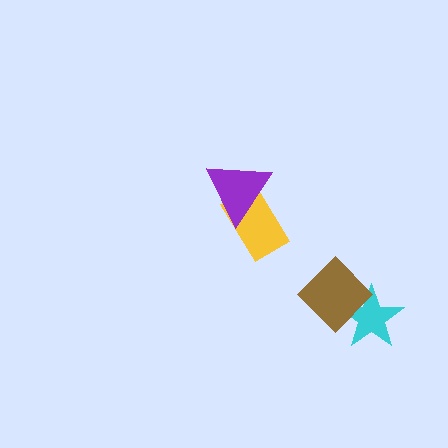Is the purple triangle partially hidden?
No, no other shape covers it.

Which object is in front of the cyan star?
The brown diamond is in front of the cyan star.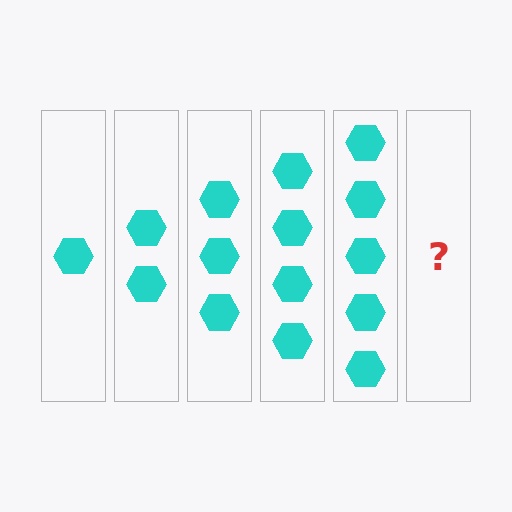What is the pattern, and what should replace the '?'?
The pattern is that each step adds one more hexagon. The '?' should be 6 hexagons.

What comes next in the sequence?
The next element should be 6 hexagons.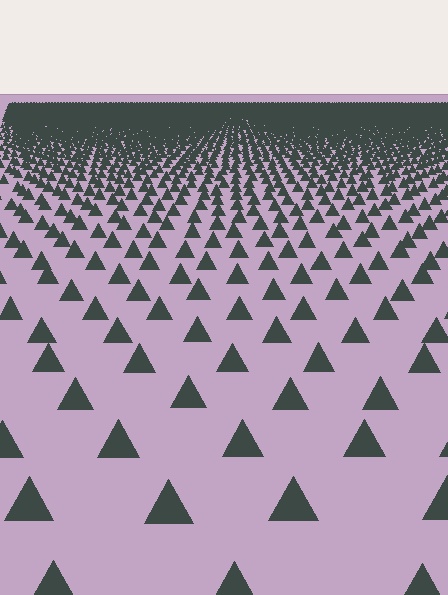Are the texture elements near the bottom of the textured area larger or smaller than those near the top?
Larger. Near the bottom, elements are closer to the viewer and appear at a bigger on-screen size.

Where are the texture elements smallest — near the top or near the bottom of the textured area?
Near the top.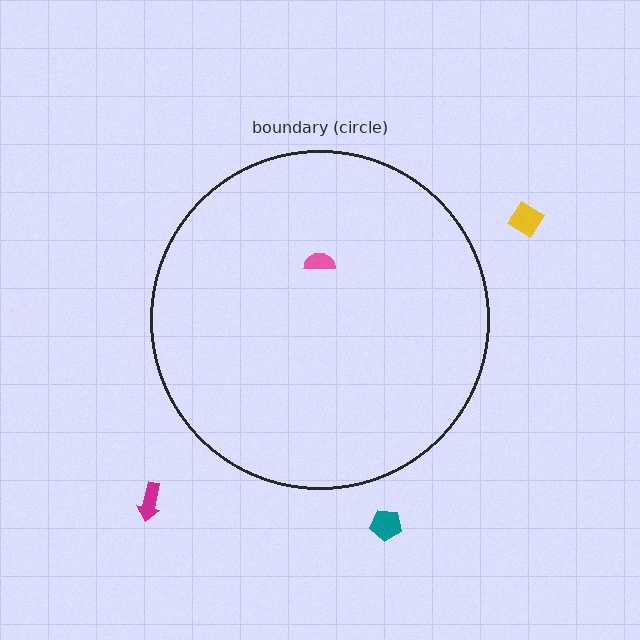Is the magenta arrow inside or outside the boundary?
Outside.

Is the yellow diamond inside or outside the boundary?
Outside.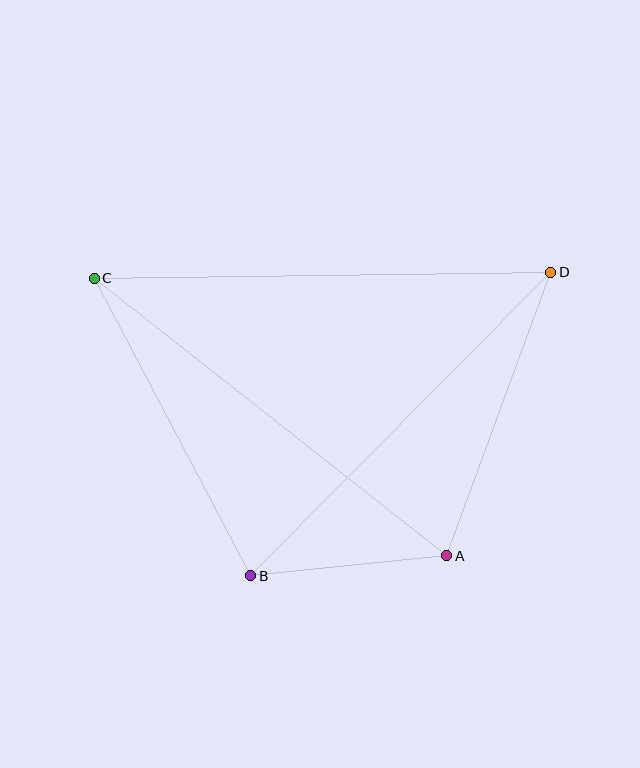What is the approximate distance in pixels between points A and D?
The distance between A and D is approximately 302 pixels.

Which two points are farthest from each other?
Points C and D are farthest from each other.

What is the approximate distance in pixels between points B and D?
The distance between B and D is approximately 427 pixels.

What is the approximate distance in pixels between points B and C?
The distance between B and C is approximately 337 pixels.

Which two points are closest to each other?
Points A and B are closest to each other.